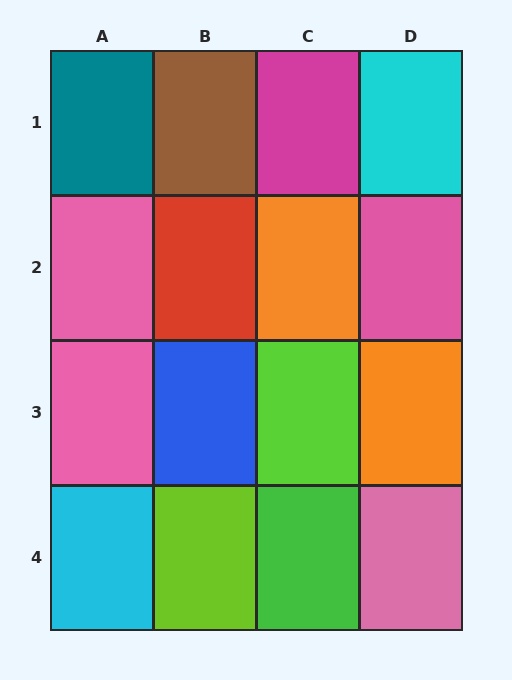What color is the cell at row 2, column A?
Pink.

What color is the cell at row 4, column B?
Lime.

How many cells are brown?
1 cell is brown.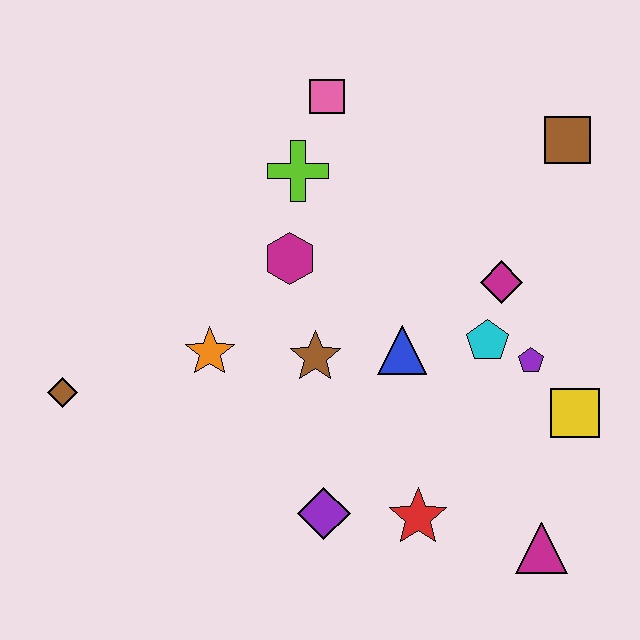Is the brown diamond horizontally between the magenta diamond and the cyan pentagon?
No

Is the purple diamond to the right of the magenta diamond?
No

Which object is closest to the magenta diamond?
The cyan pentagon is closest to the magenta diamond.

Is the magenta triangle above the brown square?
No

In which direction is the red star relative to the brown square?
The red star is below the brown square.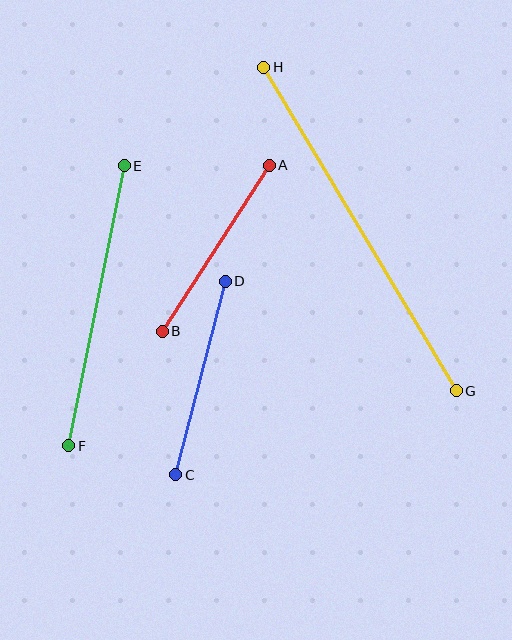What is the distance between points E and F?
The distance is approximately 285 pixels.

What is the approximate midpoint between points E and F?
The midpoint is at approximately (97, 306) pixels.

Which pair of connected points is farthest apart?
Points G and H are farthest apart.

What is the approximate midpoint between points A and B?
The midpoint is at approximately (216, 248) pixels.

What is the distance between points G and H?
The distance is approximately 376 pixels.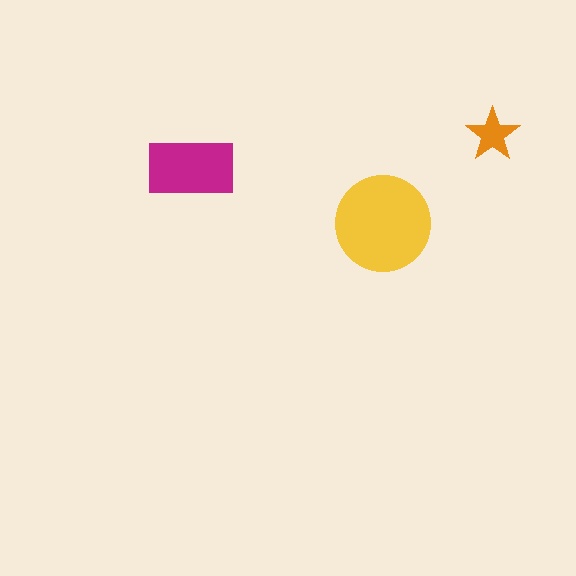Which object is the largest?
The yellow circle.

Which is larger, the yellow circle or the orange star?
The yellow circle.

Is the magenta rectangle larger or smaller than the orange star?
Larger.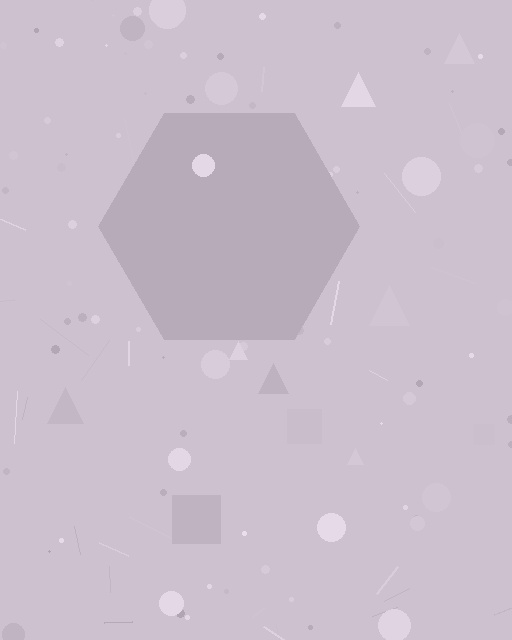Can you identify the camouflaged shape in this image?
The camouflaged shape is a hexagon.